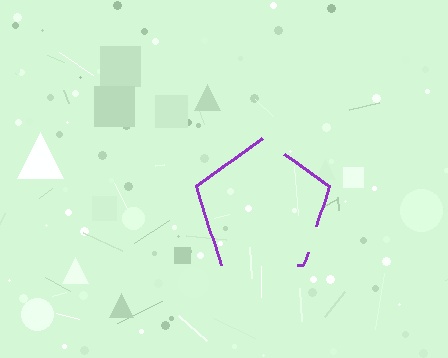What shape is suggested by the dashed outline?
The dashed outline suggests a pentagon.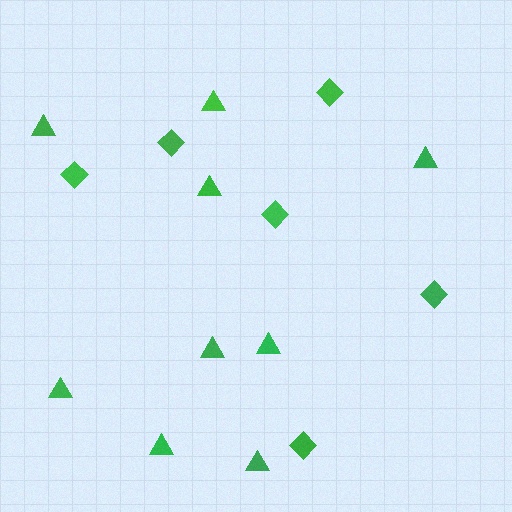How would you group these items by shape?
There are 2 groups: one group of diamonds (6) and one group of triangles (9).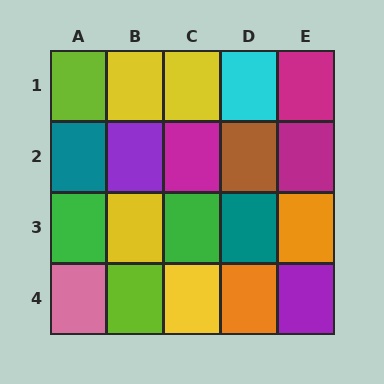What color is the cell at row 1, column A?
Lime.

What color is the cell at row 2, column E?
Magenta.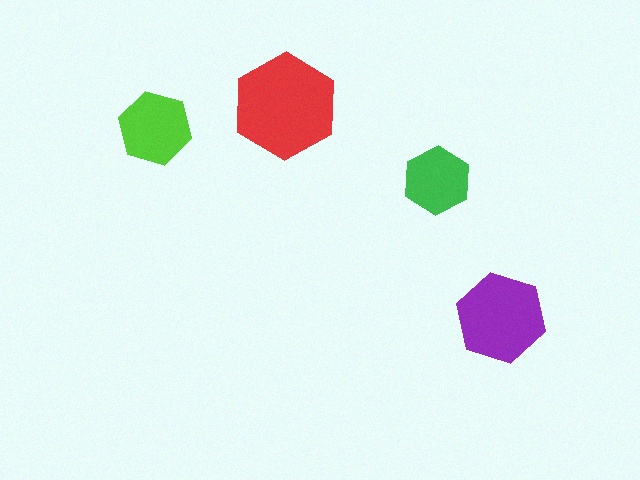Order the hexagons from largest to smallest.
the red one, the purple one, the lime one, the green one.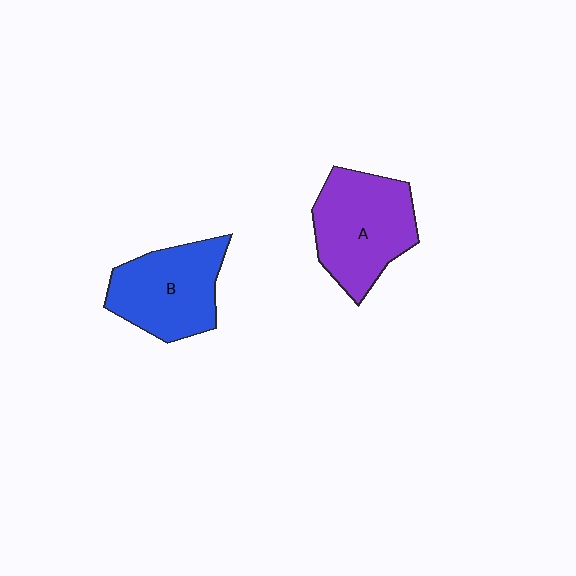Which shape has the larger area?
Shape A (purple).